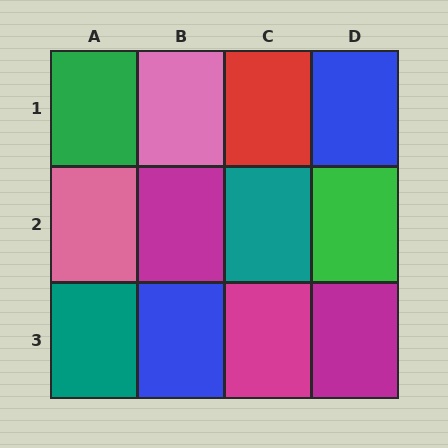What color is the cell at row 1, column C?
Red.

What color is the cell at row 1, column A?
Green.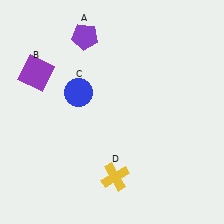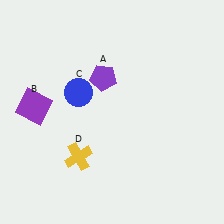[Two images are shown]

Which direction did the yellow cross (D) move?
The yellow cross (D) moved left.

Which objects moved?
The objects that moved are: the purple pentagon (A), the purple square (B), the yellow cross (D).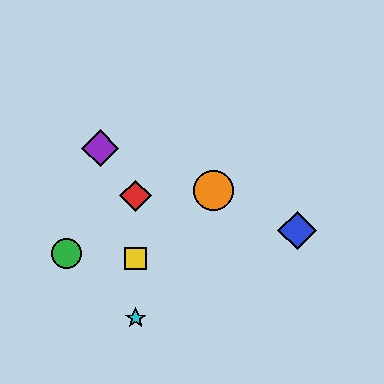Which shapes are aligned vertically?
The red diamond, the yellow square, the cyan star are aligned vertically.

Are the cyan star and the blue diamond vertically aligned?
No, the cyan star is at x≈136 and the blue diamond is at x≈297.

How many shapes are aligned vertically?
3 shapes (the red diamond, the yellow square, the cyan star) are aligned vertically.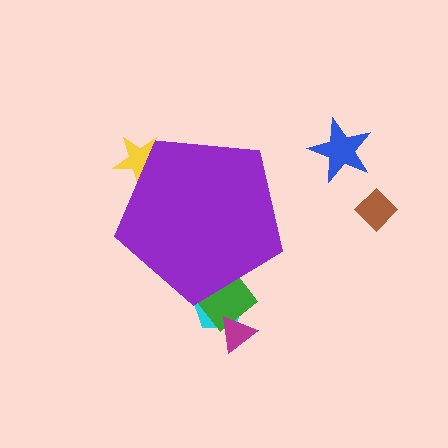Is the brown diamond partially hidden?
No, the brown diamond is fully visible.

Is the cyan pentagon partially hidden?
Yes, the cyan pentagon is partially hidden behind the purple pentagon.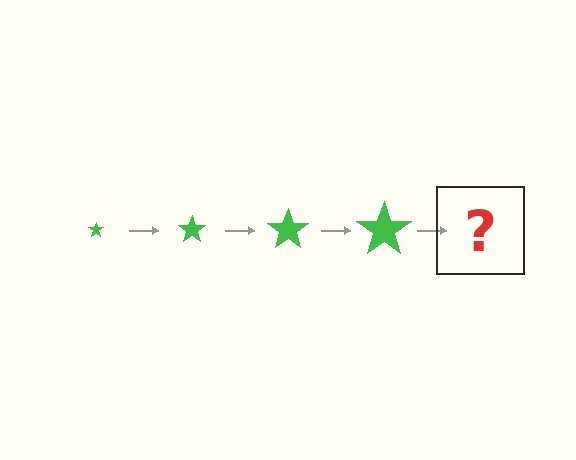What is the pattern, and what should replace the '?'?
The pattern is that the star gets progressively larger each step. The '?' should be a green star, larger than the previous one.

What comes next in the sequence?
The next element should be a green star, larger than the previous one.